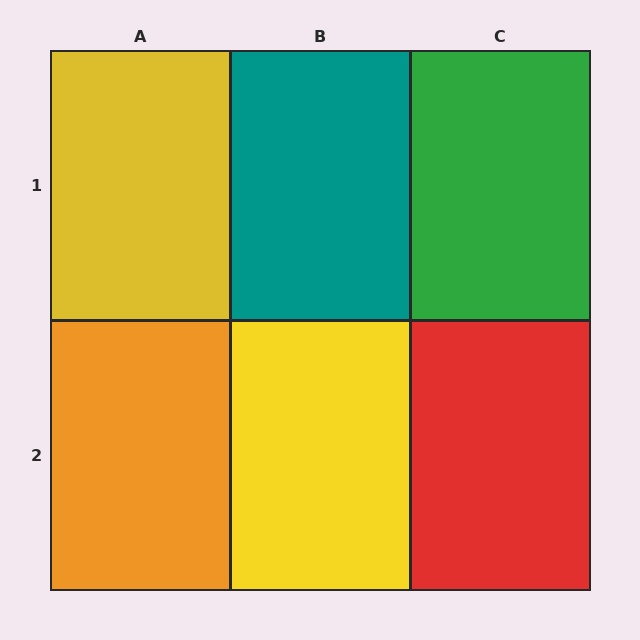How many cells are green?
1 cell is green.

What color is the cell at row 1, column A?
Yellow.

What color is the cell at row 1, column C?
Green.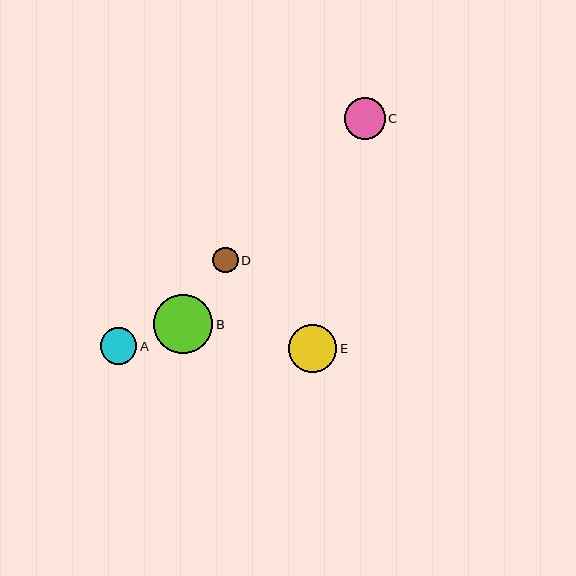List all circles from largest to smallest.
From largest to smallest: B, E, C, A, D.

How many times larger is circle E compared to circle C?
Circle E is approximately 1.2 times the size of circle C.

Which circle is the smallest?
Circle D is the smallest with a size of approximately 26 pixels.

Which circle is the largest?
Circle B is the largest with a size of approximately 59 pixels.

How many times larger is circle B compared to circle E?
Circle B is approximately 1.2 times the size of circle E.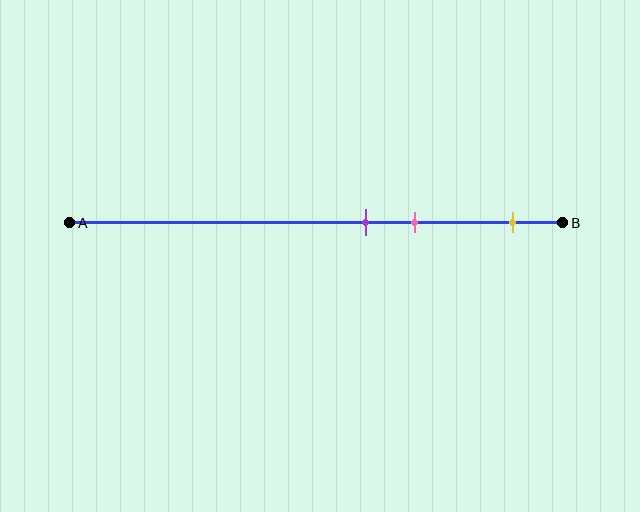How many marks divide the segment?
There are 3 marks dividing the segment.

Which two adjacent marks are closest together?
The purple and pink marks are the closest adjacent pair.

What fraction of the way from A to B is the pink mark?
The pink mark is approximately 70% (0.7) of the way from A to B.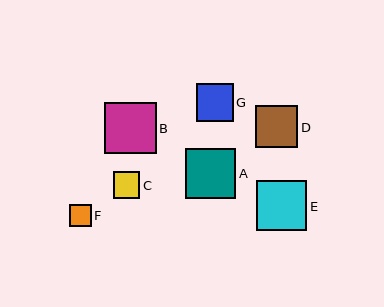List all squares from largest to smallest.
From largest to smallest: B, A, E, D, G, C, F.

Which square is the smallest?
Square F is the smallest with a size of approximately 21 pixels.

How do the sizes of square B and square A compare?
Square B and square A are approximately the same size.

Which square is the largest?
Square B is the largest with a size of approximately 51 pixels.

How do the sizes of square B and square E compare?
Square B and square E are approximately the same size.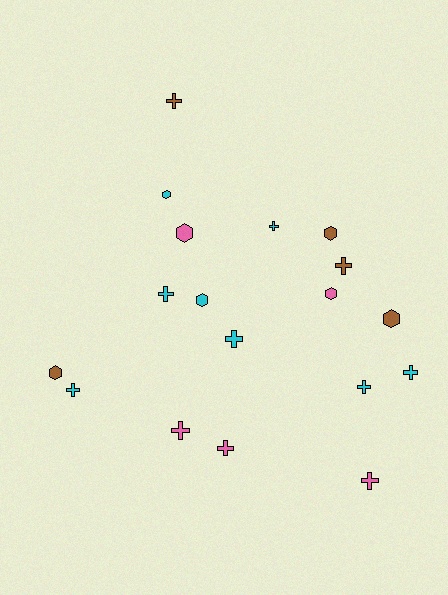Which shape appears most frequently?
Cross, with 11 objects.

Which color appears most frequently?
Cyan, with 8 objects.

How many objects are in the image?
There are 18 objects.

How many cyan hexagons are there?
There are 2 cyan hexagons.